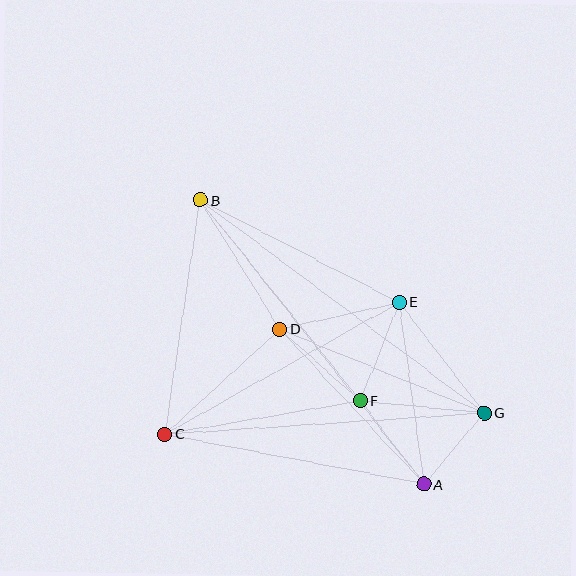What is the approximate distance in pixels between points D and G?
The distance between D and G is approximately 221 pixels.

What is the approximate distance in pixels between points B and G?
The distance between B and G is approximately 355 pixels.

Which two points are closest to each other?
Points A and G are closest to each other.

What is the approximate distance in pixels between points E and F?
The distance between E and F is approximately 106 pixels.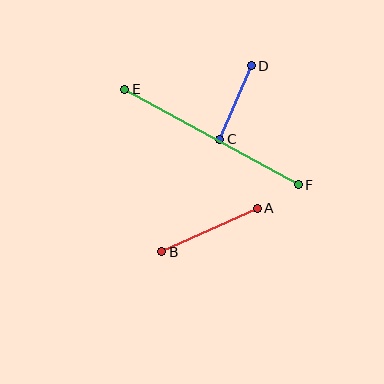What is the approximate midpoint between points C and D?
The midpoint is at approximately (235, 102) pixels.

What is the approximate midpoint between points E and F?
The midpoint is at approximately (211, 137) pixels.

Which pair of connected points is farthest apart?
Points E and F are farthest apart.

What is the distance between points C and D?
The distance is approximately 80 pixels.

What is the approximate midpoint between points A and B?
The midpoint is at approximately (209, 230) pixels.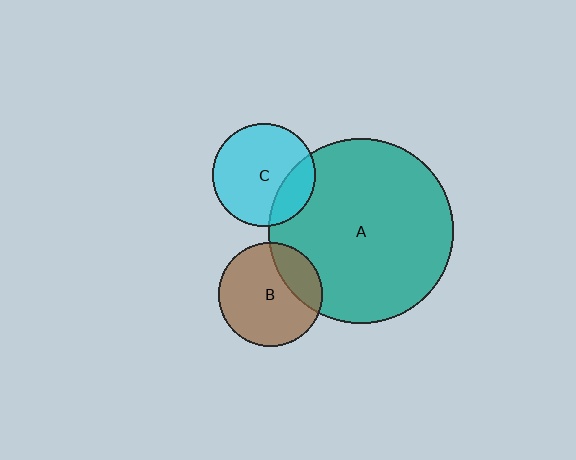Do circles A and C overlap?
Yes.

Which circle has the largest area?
Circle A (teal).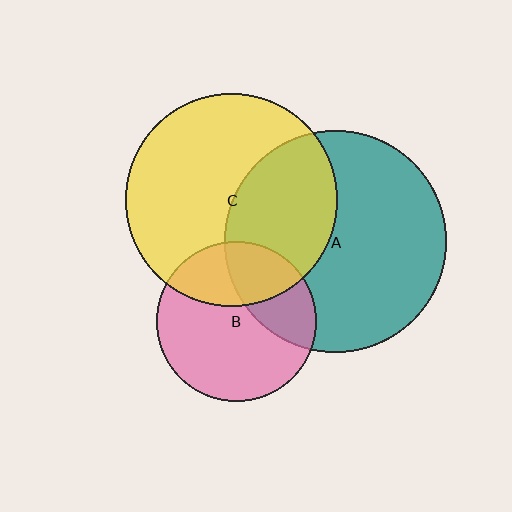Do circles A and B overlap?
Yes.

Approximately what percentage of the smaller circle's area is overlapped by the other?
Approximately 30%.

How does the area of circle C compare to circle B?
Approximately 1.8 times.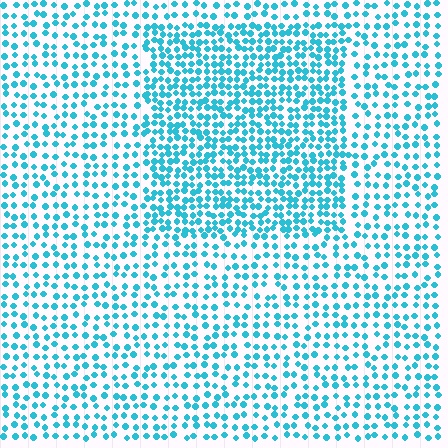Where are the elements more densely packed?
The elements are more densely packed inside the rectangle boundary.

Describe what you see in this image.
The image contains small cyan elements arranged at two different densities. A rectangle-shaped region is visible where the elements are more densely packed than the surrounding area.